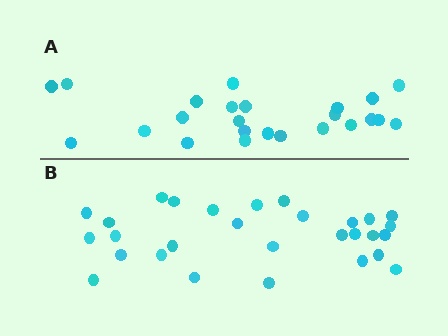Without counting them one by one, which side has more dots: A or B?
Region B (the bottom region) has more dots.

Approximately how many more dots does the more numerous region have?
Region B has about 5 more dots than region A.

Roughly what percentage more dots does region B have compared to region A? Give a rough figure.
About 20% more.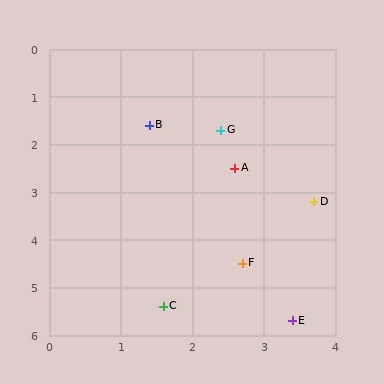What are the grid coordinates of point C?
Point C is at approximately (1.6, 5.4).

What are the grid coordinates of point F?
Point F is at approximately (2.7, 4.5).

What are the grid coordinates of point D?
Point D is at approximately (3.7, 3.2).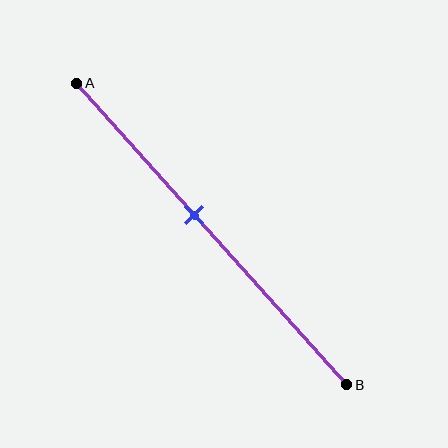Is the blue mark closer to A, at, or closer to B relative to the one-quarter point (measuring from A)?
The blue mark is closer to point B than the one-quarter point of segment AB.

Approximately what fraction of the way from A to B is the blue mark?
The blue mark is approximately 45% of the way from A to B.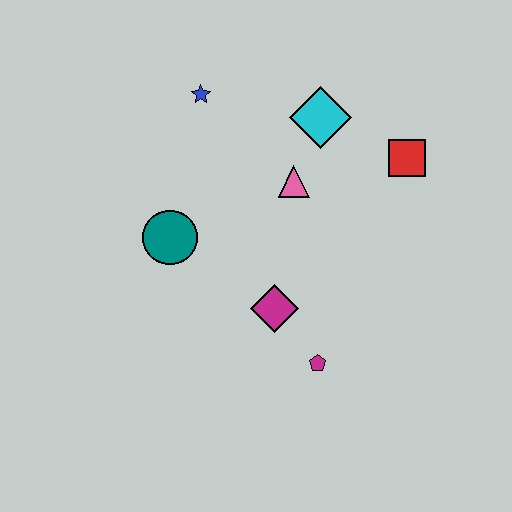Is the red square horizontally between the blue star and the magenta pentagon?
No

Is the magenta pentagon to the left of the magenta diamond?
No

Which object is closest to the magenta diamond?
The magenta pentagon is closest to the magenta diamond.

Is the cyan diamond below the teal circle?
No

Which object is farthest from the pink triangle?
The magenta pentagon is farthest from the pink triangle.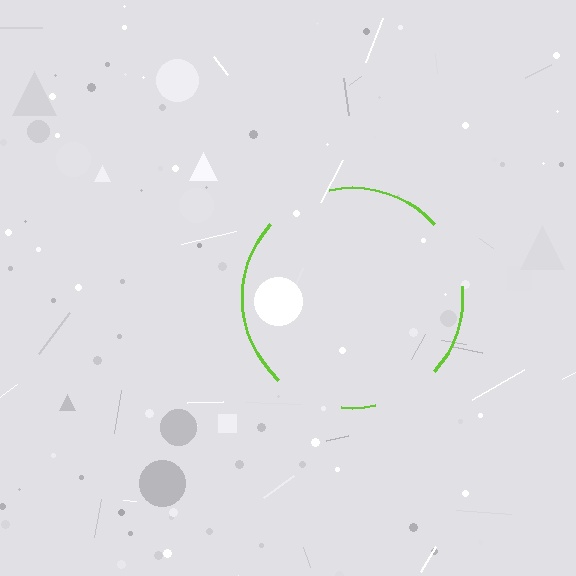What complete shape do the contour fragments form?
The contour fragments form a circle.